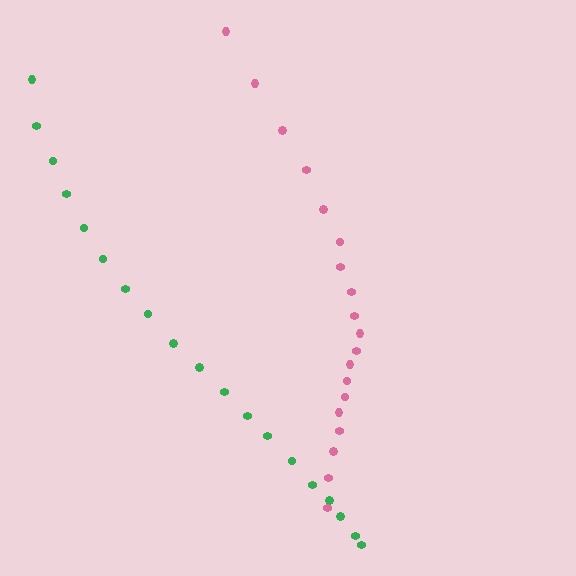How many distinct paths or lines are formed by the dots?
There are 2 distinct paths.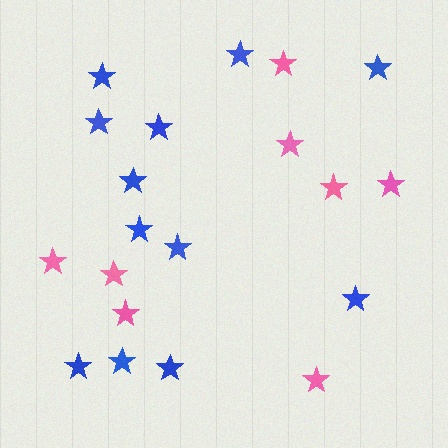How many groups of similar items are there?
There are 2 groups: one group of pink stars (8) and one group of blue stars (12).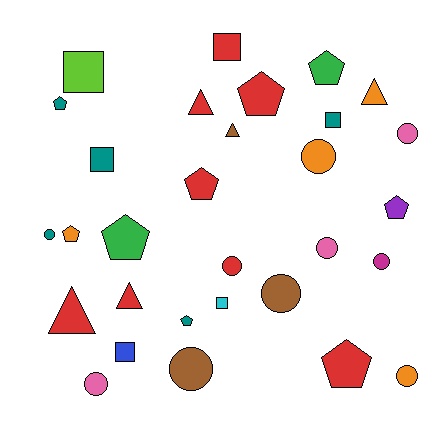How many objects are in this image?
There are 30 objects.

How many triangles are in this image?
There are 5 triangles.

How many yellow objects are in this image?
There are no yellow objects.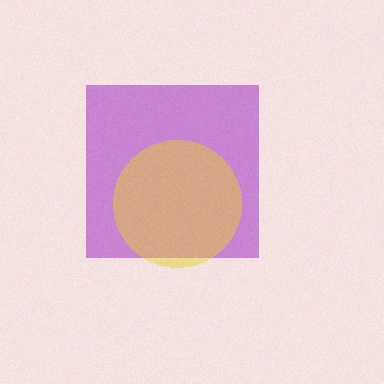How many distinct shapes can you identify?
There are 2 distinct shapes: a purple square, a yellow circle.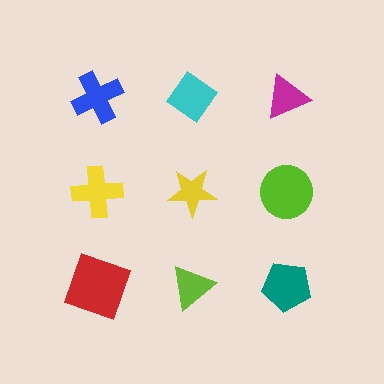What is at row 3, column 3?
A teal pentagon.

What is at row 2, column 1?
A yellow cross.